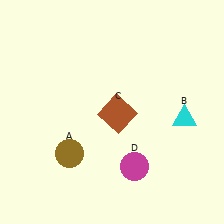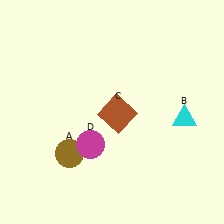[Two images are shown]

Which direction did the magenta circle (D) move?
The magenta circle (D) moved left.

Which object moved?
The magenta circle (D) moved left.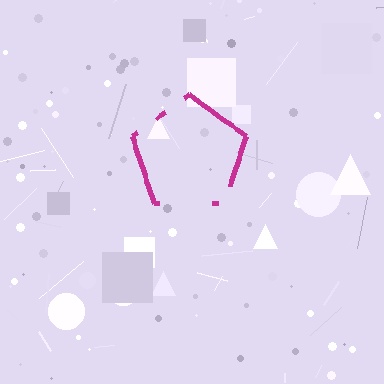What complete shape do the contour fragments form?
The contour fragments form a pentagon.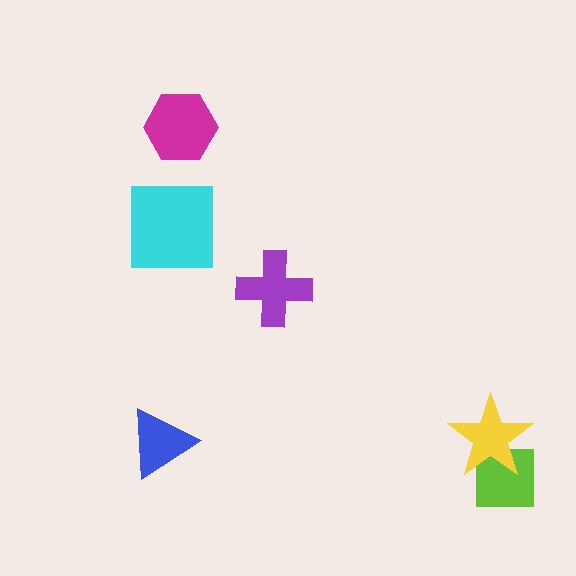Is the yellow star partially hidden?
No, no other shape covers it.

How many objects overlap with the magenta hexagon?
0 objects overlap with the magenta hexagon.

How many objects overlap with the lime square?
1 object overlaps with the lime square.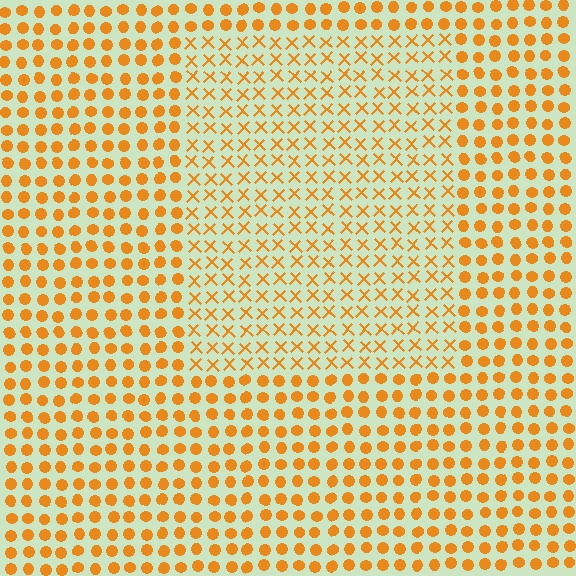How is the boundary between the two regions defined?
The boundary is defined by a change in element shape: X marks inside vs. circles outside. All elements share the same color and spacing.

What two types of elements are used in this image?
The image uses X marks inside the rectangle region and circles outside it.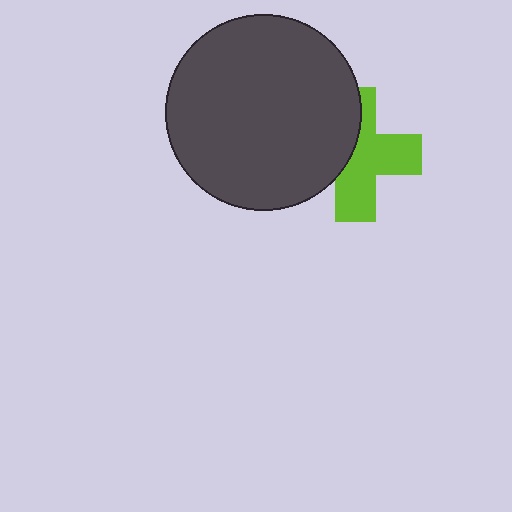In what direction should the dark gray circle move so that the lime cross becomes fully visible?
The dark gray circle should move left. That is the shortest direction to clear the overlap and leave the lime cross fully visible.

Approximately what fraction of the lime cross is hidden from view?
Roughly 42% of the lime cross is hidden behind the dark gray circle.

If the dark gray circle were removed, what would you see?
You would see the complete lime cross.